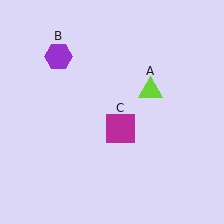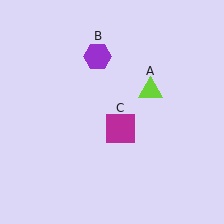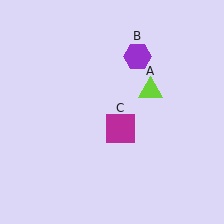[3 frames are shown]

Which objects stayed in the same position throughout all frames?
Lime triangle (object A) and magenta square (object C) remained stationary.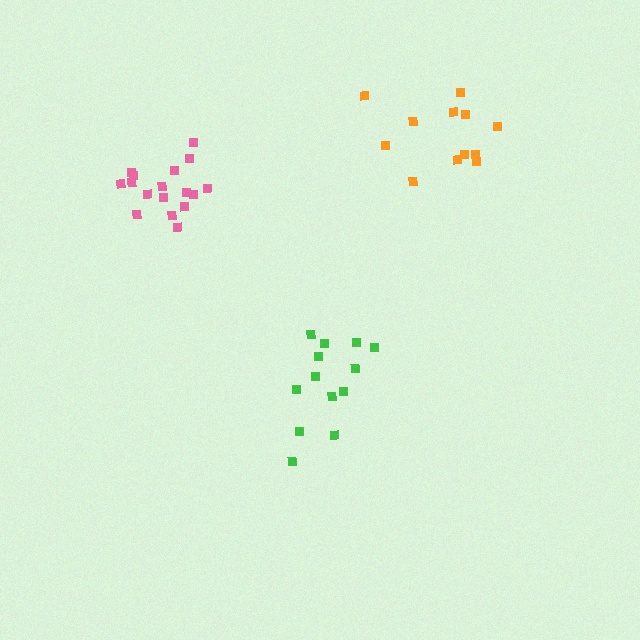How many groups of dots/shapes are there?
There are 3 groups.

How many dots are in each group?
Group 1: 17 dots, Group 2: 13 dots, Group 3: 12 dots (42 total).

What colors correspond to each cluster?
The clusters are colored: pink, green, orange.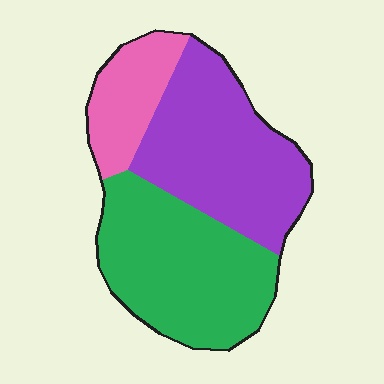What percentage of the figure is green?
Green takes up about two fifths (2/5) of the figure.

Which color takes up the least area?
Pink, at roughly 15%.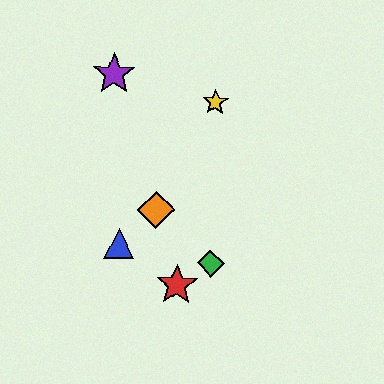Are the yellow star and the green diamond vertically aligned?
Yes, both are at x≈215.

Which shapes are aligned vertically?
The green diamond, the yellow star are aligned vertically.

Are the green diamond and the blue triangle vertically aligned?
No, the green diamond is at x≈211 and the blue triangle is at x≈119.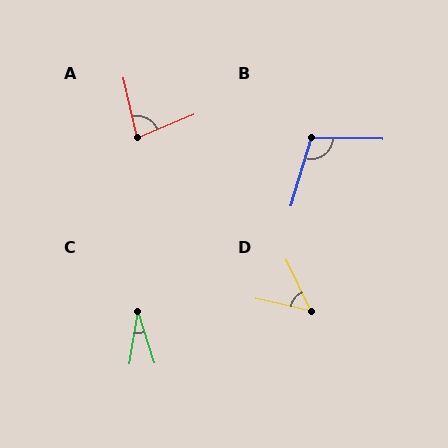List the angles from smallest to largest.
C (27°), D (53°), A (80°), B (105°).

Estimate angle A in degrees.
Approximately 80 degrees.